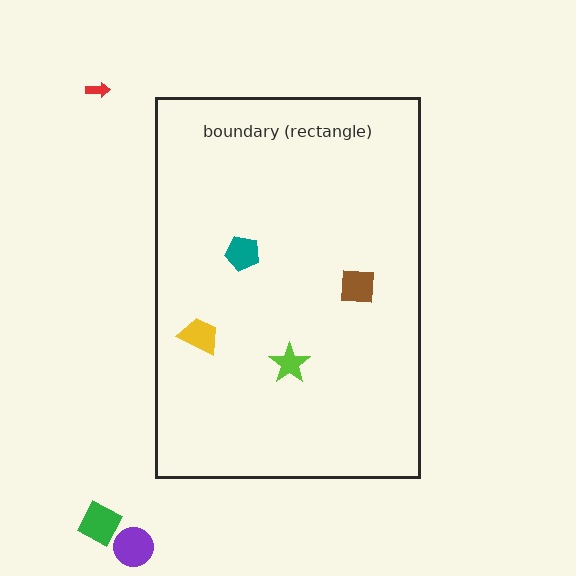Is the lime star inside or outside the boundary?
Inside.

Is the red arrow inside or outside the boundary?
Outside.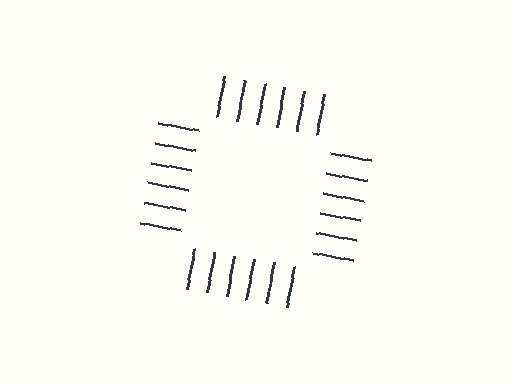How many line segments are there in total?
24 — 6 along each of the 4 edges.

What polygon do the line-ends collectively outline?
An illusory square — the line segments terminate on its edges but no continuous stroke is drawn.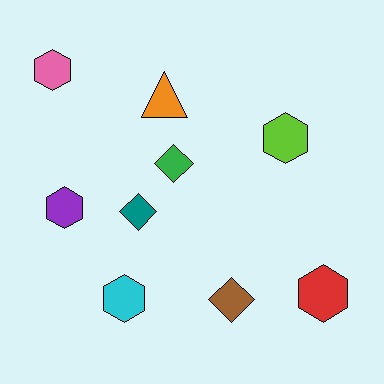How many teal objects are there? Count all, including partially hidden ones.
There is 1 teal object.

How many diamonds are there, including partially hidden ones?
There are 3 diamonds.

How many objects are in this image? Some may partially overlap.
There are 9 objects.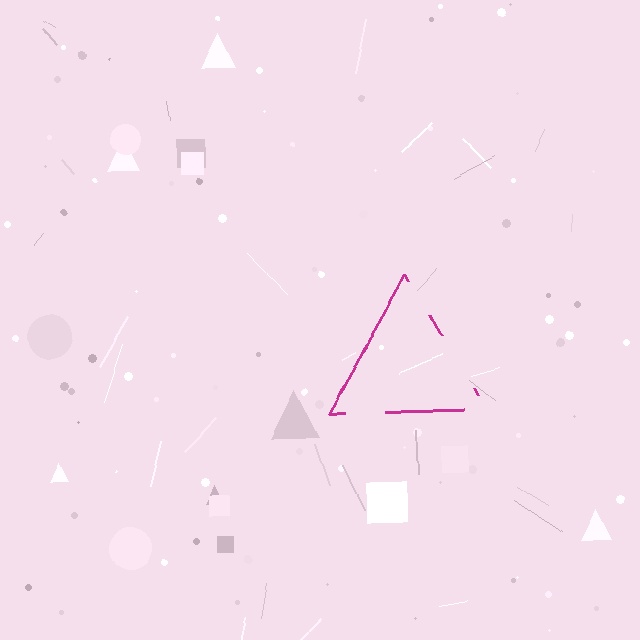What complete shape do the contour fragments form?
The contour fragments form a triangle.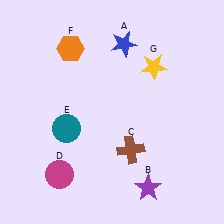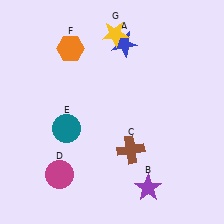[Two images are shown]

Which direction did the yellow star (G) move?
The yellow star (G) moved left.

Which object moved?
The yellow star (G) moved left.